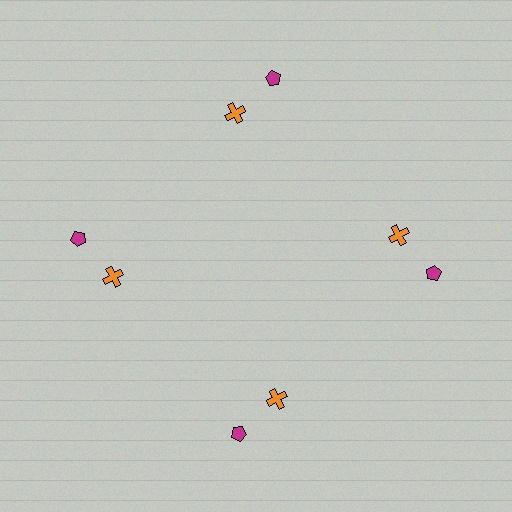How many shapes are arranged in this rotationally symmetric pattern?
There are 8 shapes, arranged in 4 groups of 2.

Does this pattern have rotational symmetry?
Yes, this pattern has 4-fold rotational symmetry. It looks the same after rotating 90 degrees around the center.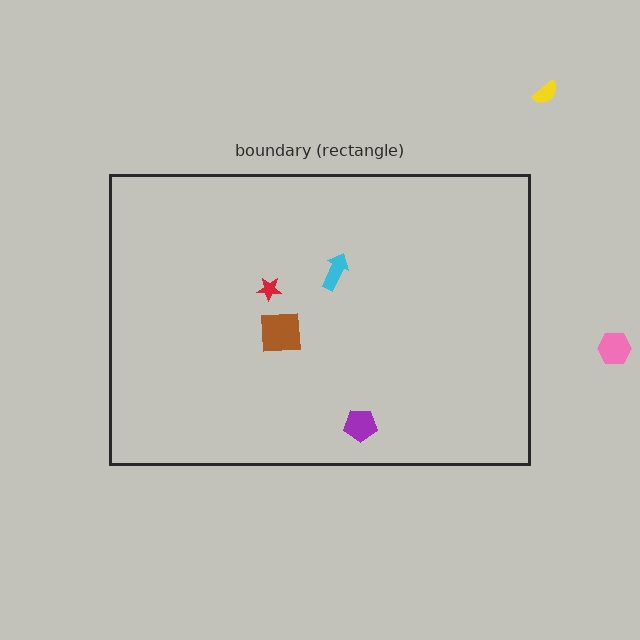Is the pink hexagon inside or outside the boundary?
Outside.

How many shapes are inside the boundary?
4 inside, 2 outside.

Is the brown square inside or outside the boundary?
Inside.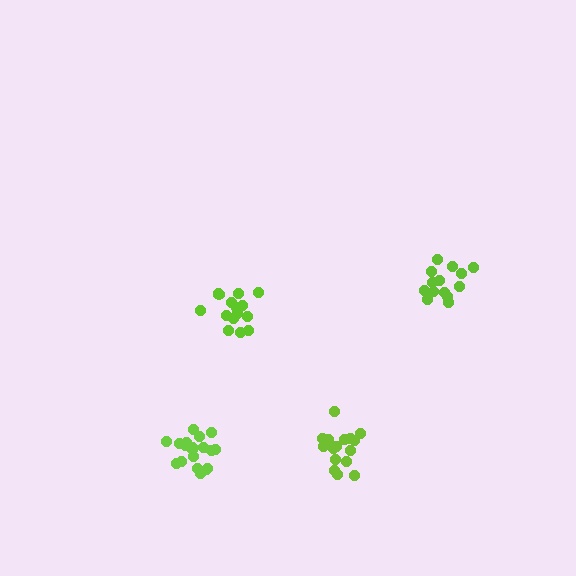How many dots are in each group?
Group 1: 16 dots, Group 2: 19 dots, Group 3: 14 dots, Group 4: 15 dots (64 total).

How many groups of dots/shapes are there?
There are 4 groups.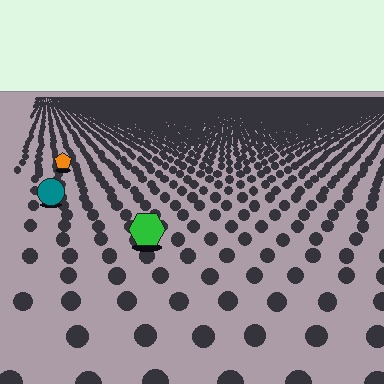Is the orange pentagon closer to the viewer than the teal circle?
No. The teal circle is closer — you can tell from the texture gradient: the ground texture is coarser near it.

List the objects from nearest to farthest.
From nearest to farthest: the green hexagon, the teal circle, the orange pentagon.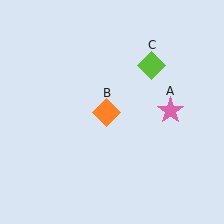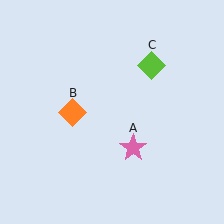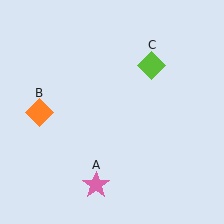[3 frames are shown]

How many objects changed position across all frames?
2 objects changed position: pink star (object A), orange diamond (object B).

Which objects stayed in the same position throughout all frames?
Lime diamond (object C) remained stationary.